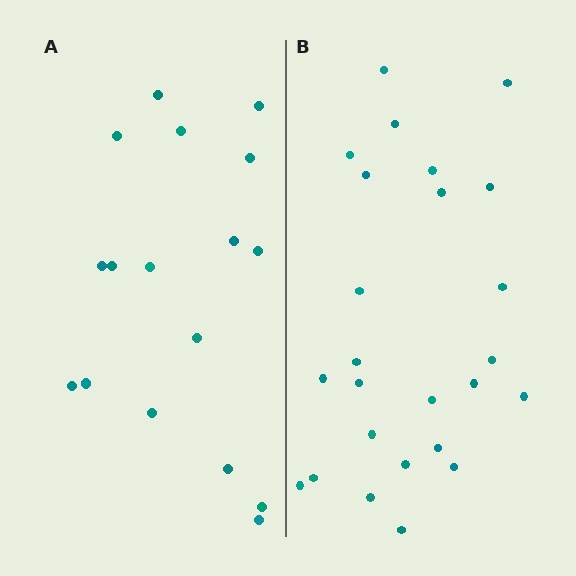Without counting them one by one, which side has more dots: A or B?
Region B (the right region) has more dots.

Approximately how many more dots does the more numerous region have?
Region B has roughly 8 or so more dots than region A.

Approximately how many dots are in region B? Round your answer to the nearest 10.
About 20 dots. (The exact count is 25, which rounds to 20.)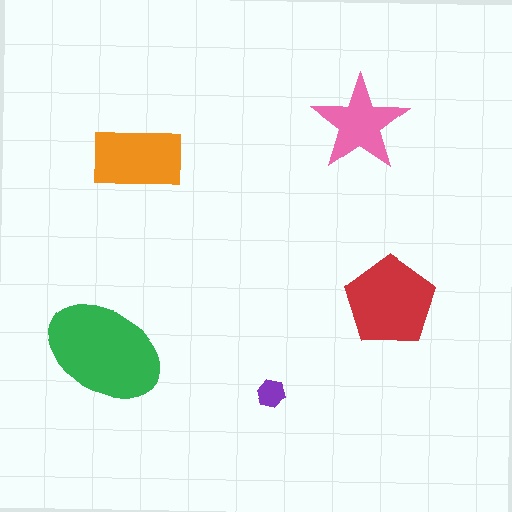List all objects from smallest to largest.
The purple hexagon, the pink star, the orange rectangle, the red pentagon, the green ellipse.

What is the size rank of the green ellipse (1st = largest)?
1st.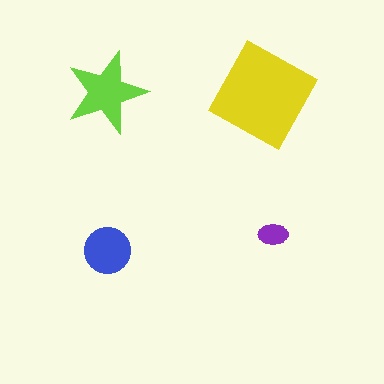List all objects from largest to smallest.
The yellow diamond, the lime star, the blue circle, the purple ellipse.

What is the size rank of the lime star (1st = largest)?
2nd.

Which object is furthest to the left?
The lime star is leftmost.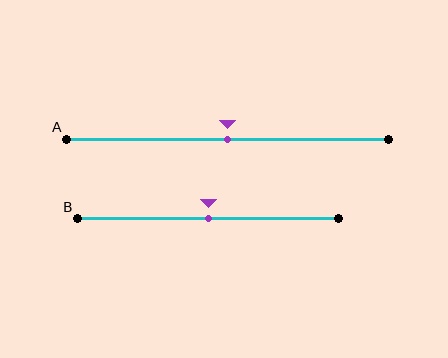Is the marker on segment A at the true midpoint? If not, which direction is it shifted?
Yes, the marker on segment A is at the true midpoint.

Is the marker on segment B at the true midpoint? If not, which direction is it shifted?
Yes, the marker on segment B is at the true midpoint.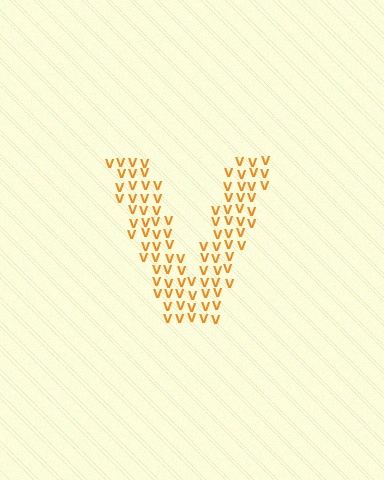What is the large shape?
The large shape is the letter V.